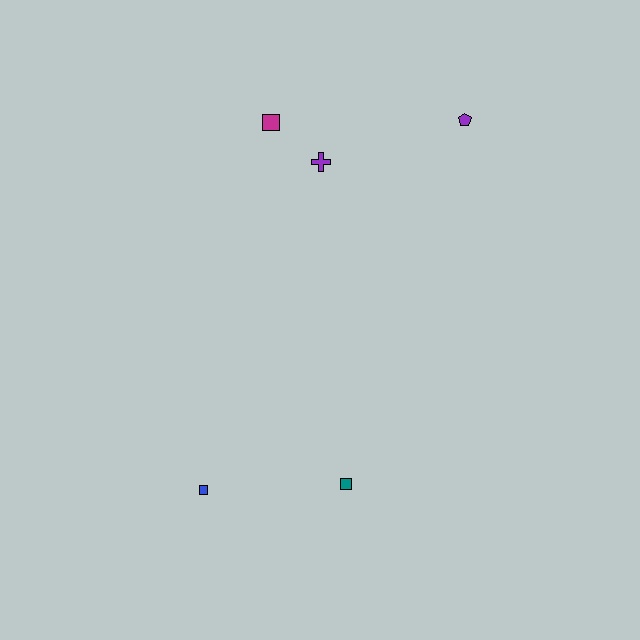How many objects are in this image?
There are 5 objects.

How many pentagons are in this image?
There is 1 pentagon.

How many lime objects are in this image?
There are no lime objects.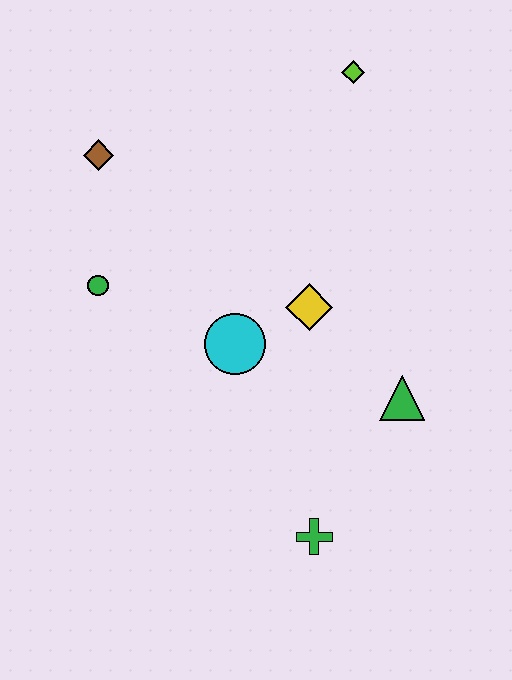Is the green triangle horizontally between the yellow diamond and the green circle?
No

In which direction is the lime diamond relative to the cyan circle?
The lime diamond is above the cyan circle.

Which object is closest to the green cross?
The green triangle is closest to the green cross.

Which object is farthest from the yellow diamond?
The brown diamond is farthest from the yellow diamond.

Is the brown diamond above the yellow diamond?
Yes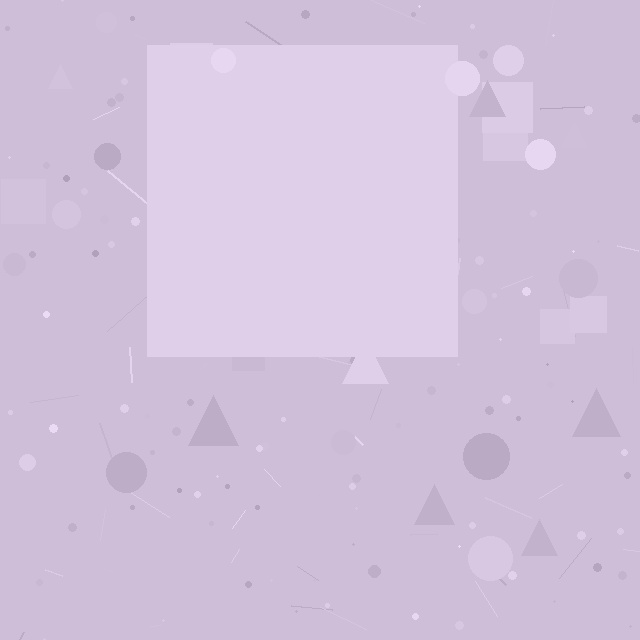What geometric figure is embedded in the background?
A square is embedded in the background.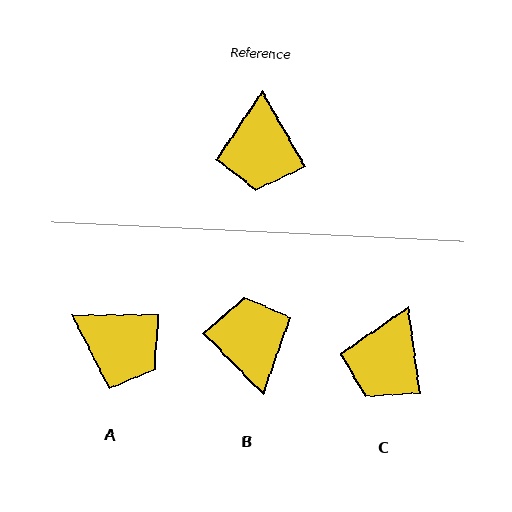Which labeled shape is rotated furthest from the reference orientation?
B, about 165 degrees away.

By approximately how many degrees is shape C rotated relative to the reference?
Approximately 22 degrees clockwise.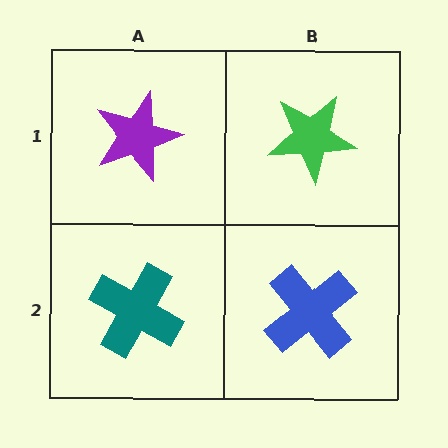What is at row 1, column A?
A purple star.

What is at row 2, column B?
A blue cross.